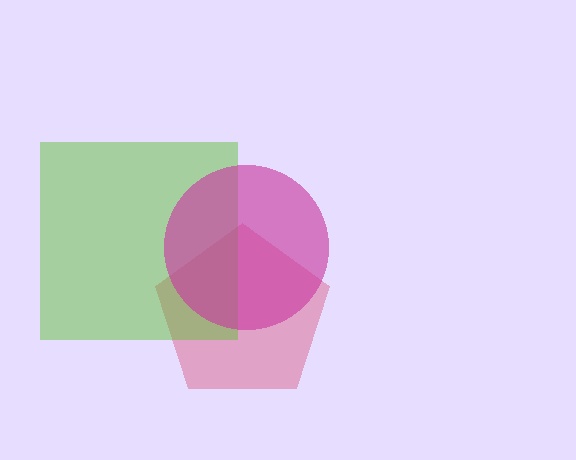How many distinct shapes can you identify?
There are 3 distinct shapes: a pink pentagon, a lime square, a magenta circle.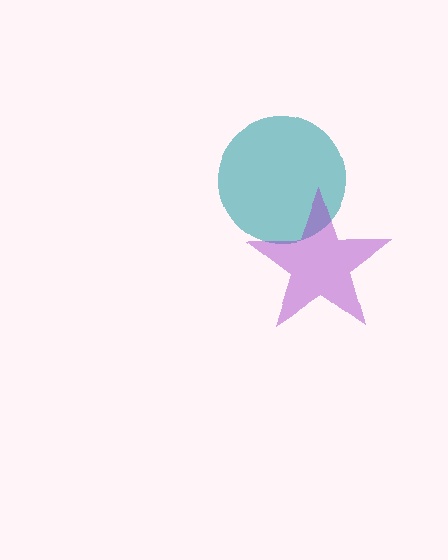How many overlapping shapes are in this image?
There are 2 overlapping shapes in the image.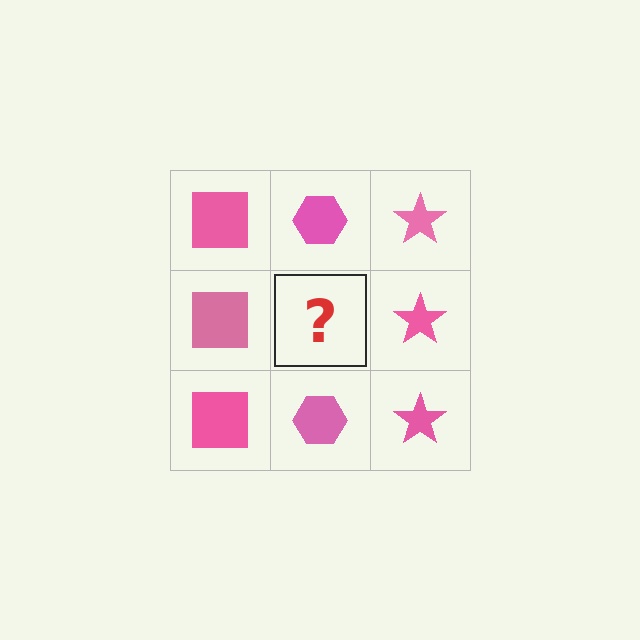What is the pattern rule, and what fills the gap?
The rule is that each column has a consistent shape. The gap should be filled with a pink hexagon.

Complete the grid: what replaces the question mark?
The question mark should be replaced with a pink hexagon.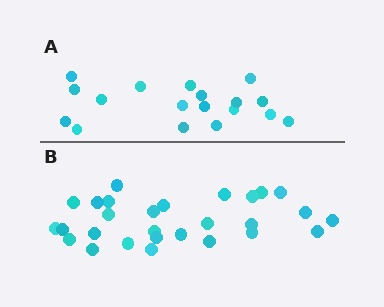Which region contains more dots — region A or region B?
Region B (the bottom region) has more dots.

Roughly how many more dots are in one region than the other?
Region B has roughly 10 or so more dots than region A.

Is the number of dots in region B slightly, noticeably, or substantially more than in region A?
Region B has substantially more. The ratio is roughly 1.6 to 1.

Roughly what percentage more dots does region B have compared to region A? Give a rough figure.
About 55% more.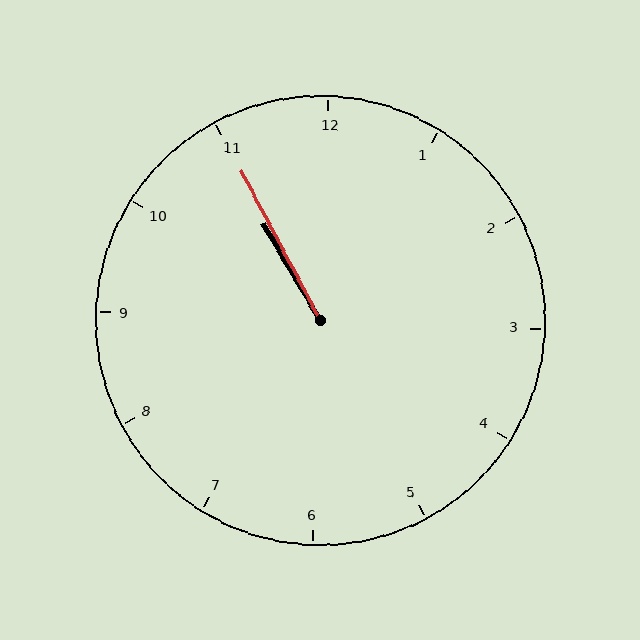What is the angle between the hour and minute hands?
Approximately 2 degrees.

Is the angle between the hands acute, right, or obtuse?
It is acute.